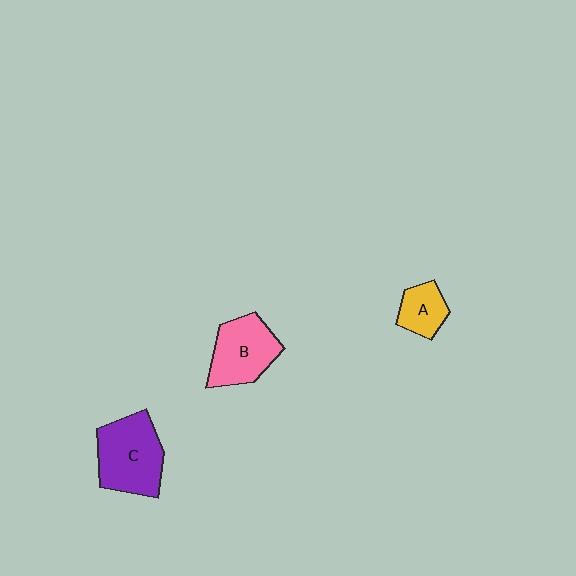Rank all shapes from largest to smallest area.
From largest to smallest: C (purple), B (pink), A (yellow).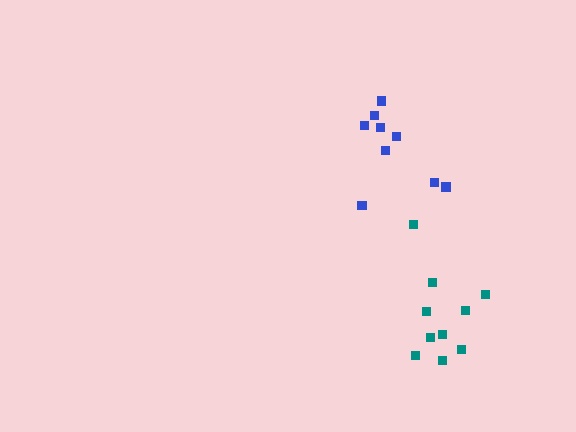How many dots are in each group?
Group 1: 9 dots, Group 2: 10 dots (19 total).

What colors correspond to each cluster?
The clusters are colored: blue, teal.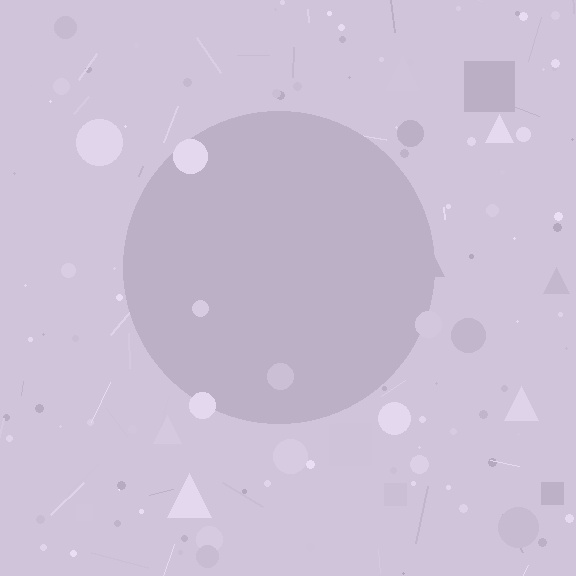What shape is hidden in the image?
A circle is hidden in the image.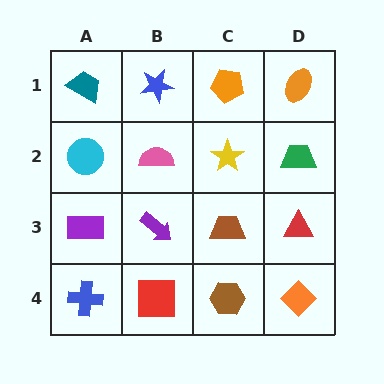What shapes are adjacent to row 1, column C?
A yellow star (row 2, column C), a blue star (row 1, column B), an orange ellipse (row 1, column D).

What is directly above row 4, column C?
A brown trapezoid.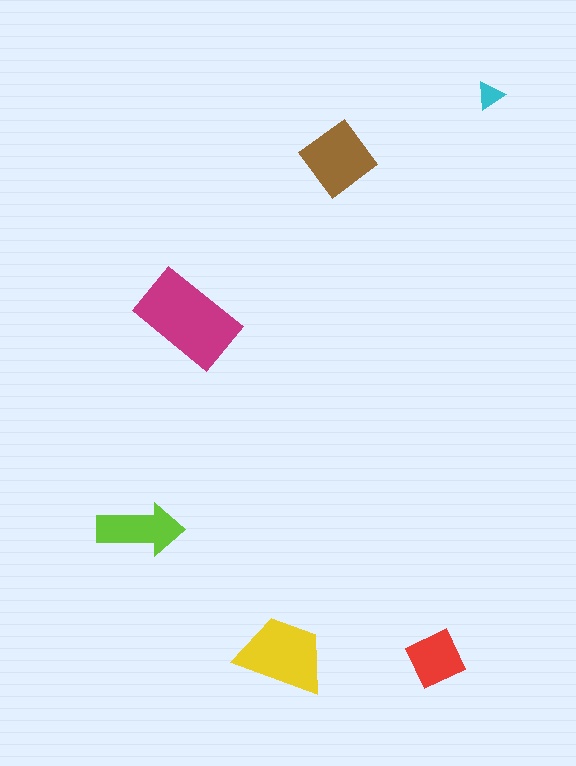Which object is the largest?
The magenta rectangle.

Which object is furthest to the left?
The lime arrow is leftmost.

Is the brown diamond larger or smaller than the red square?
Larger.